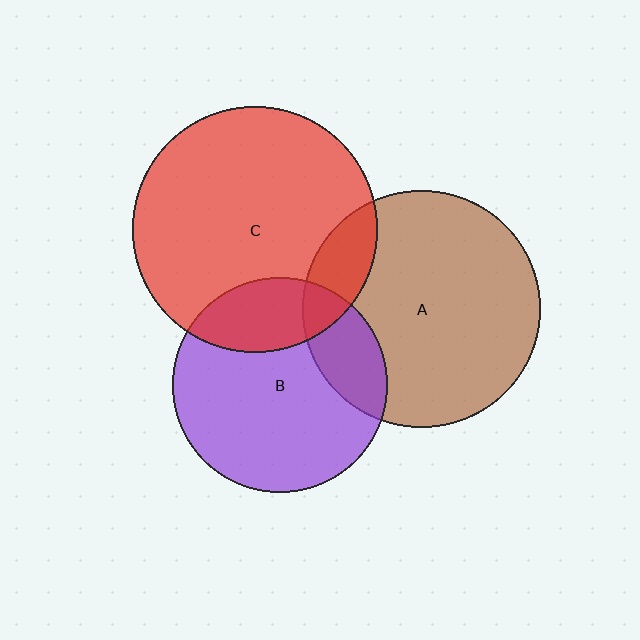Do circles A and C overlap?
Yes.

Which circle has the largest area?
Circle C (red).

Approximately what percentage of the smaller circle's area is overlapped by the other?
Approximately 15%.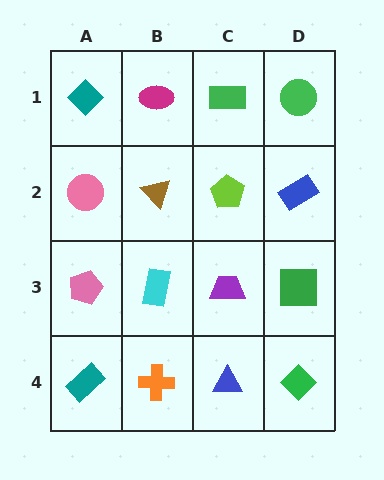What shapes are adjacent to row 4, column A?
A pink pentagon (row 3, column A), an orange cross (row 4, column B).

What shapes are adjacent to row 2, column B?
A magenta ellipse (row 1, column B), a cyan rectangle (row 3, column B), a pink circle (row 2, column A), a lime pentagon (row 2, column C).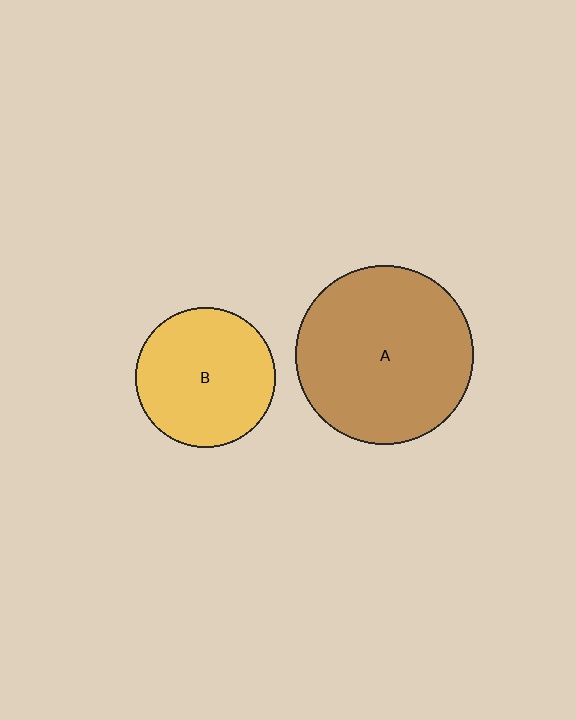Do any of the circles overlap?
No, none of the circles overlap.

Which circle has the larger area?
Circle A (brown).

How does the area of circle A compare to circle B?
Approximately 1.6 times.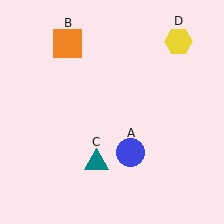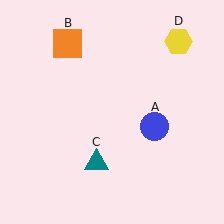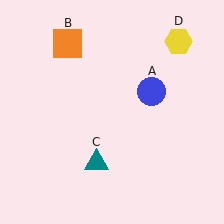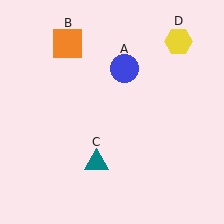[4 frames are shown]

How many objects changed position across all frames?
1 object changed position: blue circle (object A).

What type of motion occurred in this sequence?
The blue circle (object A) rotated counterclockwise around the center of the scene.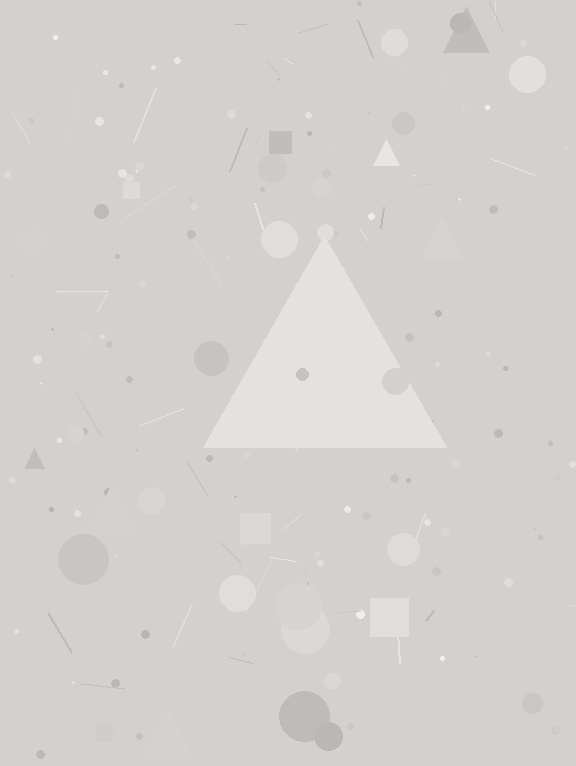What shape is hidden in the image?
A triangle is hidden in the image.